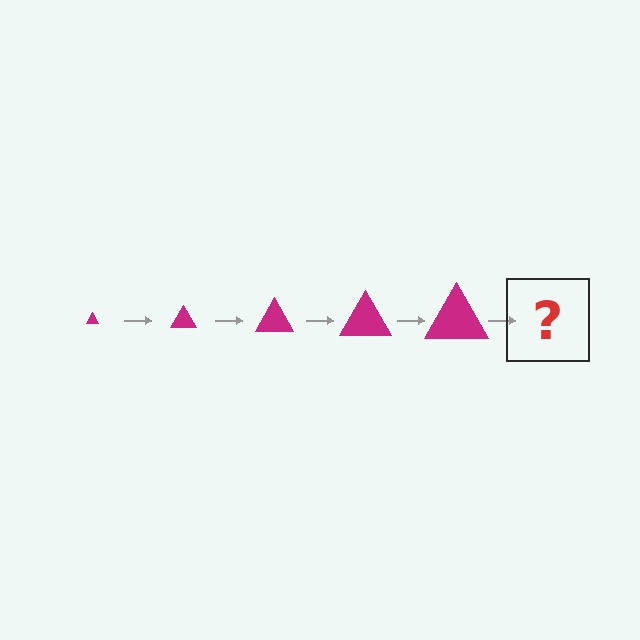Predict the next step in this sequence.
The next step is a magenta triangle, larger than the previous one.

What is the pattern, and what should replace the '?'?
The pattern is that the triangle gets progressively larger each step. The '?' should be a magenta triangle, larger than the previous one.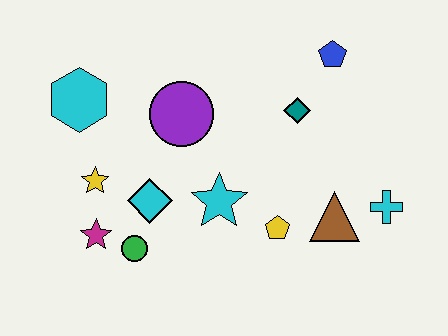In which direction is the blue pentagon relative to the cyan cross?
The blue pentagon is above the cyan cross.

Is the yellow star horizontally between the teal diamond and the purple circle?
No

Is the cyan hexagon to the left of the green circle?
Yes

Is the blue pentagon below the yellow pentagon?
No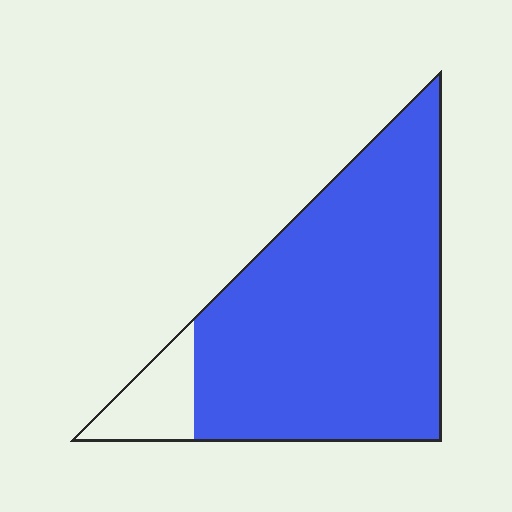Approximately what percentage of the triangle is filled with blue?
Approximately 90%.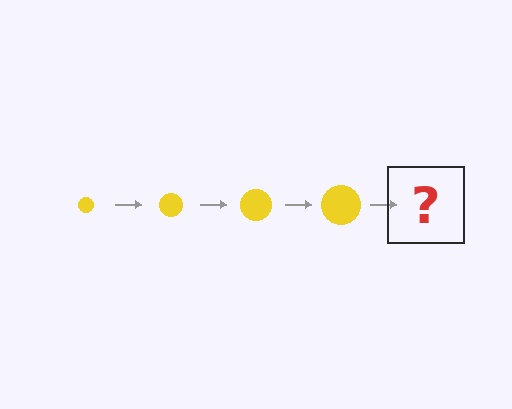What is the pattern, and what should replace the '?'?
The pattern is that the circle gets progressively larger each step. The '?' should be a yellow circle, larger than the previous one.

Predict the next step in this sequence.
The next step is a yellow circle, larger than the previous one.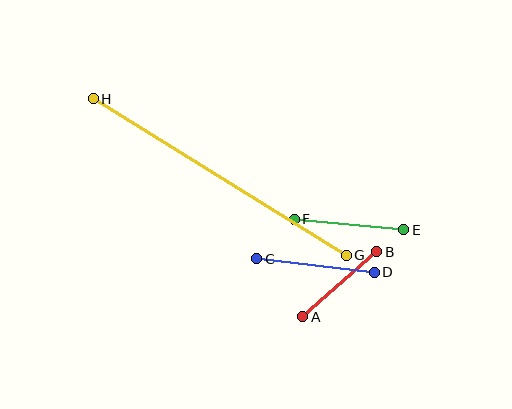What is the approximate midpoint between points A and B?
The midpoint is at approximately (340, 284) pixels.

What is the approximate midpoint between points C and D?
The midpoint is at approximately (316, 265) pixels.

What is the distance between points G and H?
The distance is approximately 298 pixels.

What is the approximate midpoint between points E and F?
The midpoint is at approximately (349, 225) pixels.